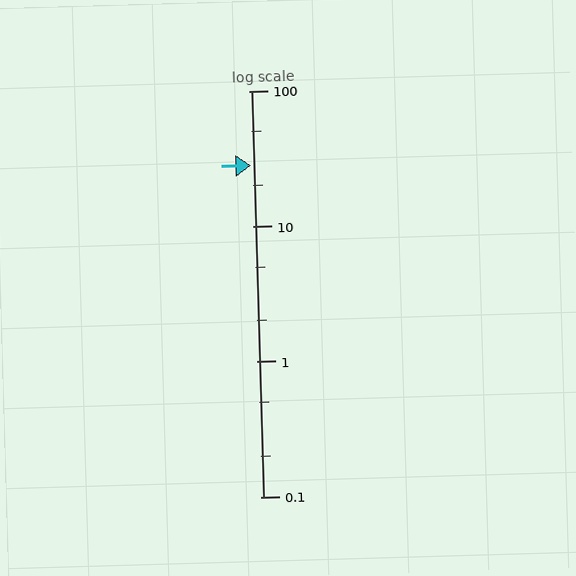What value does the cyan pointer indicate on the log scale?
The pointer indicates approximately 28.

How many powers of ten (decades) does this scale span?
The scale spans 3 decades, from 0.1 to 100.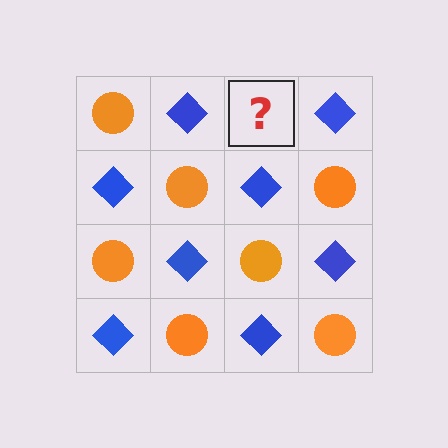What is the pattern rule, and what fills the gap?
The rule is that it alternates orange circle and blue diamond in a checkerboard pattern. The gap should be filled with an orange circle.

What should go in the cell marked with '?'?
The missing cell should contain an orange circle.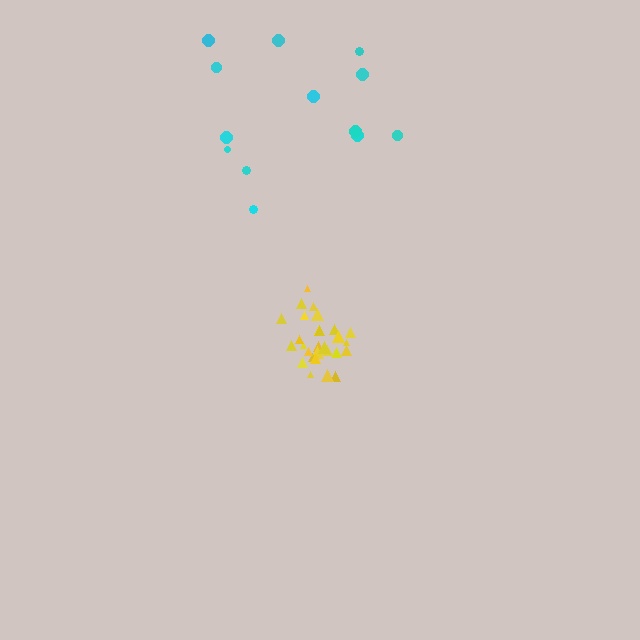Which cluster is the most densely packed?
Yellow.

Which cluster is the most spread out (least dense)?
Cyan.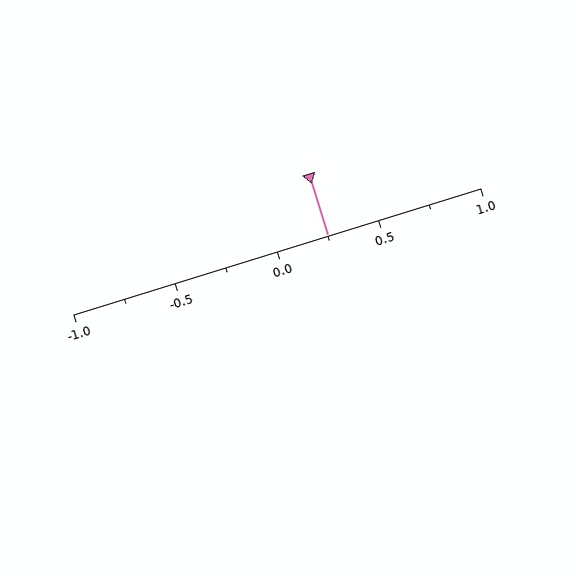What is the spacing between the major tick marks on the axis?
The major ticks are spaced 0.5 apart.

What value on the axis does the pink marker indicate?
The marker indicates approximately 0.25.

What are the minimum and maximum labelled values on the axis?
The axis runs from -1.0 to 1.0.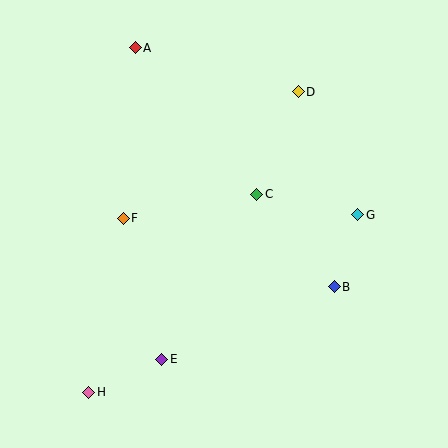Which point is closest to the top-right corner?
Point D is closest to the top-right corner.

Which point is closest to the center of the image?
Point C at (257, 194) is closest to the center.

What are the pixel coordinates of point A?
Point A is at (135, 48).